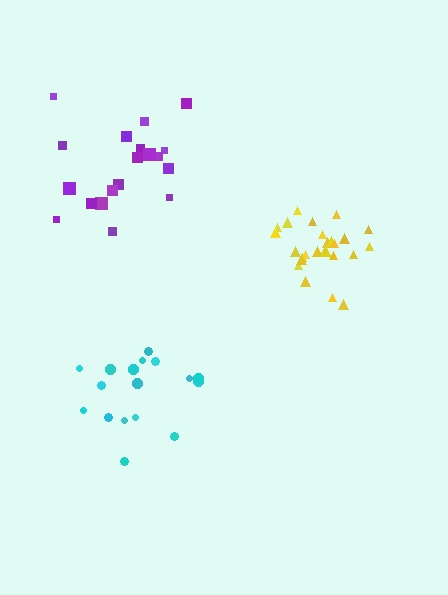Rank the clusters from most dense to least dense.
yellow, purple, cyan.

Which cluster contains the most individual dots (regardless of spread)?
Yellow (26).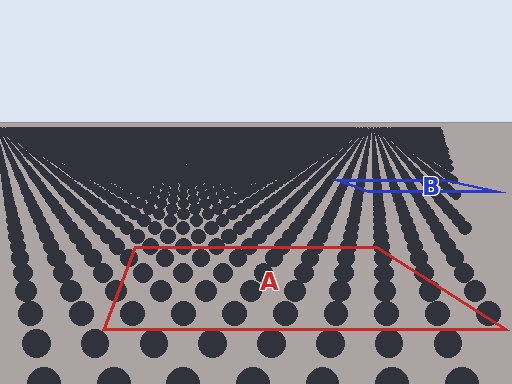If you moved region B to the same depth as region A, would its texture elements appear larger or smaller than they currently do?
They would appear larger. At a closer depth, the same texture elements are projected at a bigger on-screen size.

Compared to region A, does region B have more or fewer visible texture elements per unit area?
Region B has more texture elements per unit area — they are packed more densely because it is farther away.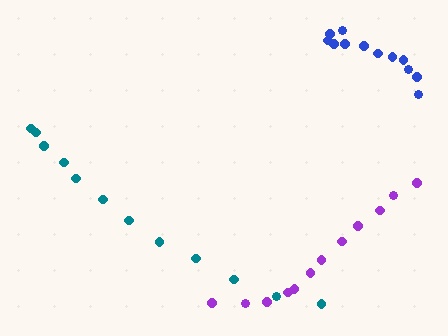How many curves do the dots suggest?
There are 3 distinct paths.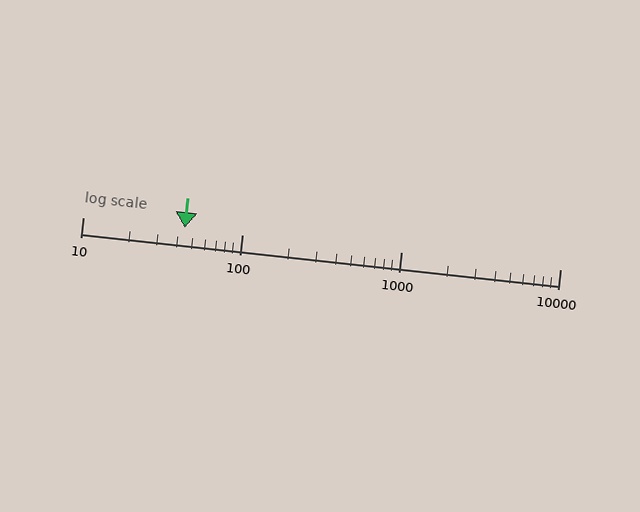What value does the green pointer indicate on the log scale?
The pointer indicates approximately 44.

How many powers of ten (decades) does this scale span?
The scale spans 3 decades, from 10 to 10000.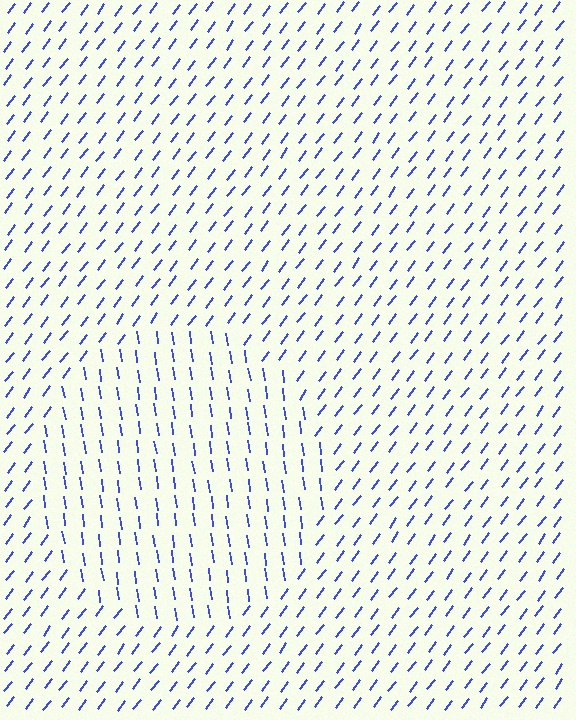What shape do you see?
I see a circle.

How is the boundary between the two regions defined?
The boundary is defined purely by a change in line orientation (approximately 45 degrees difference). All lines are the same color and thickness.